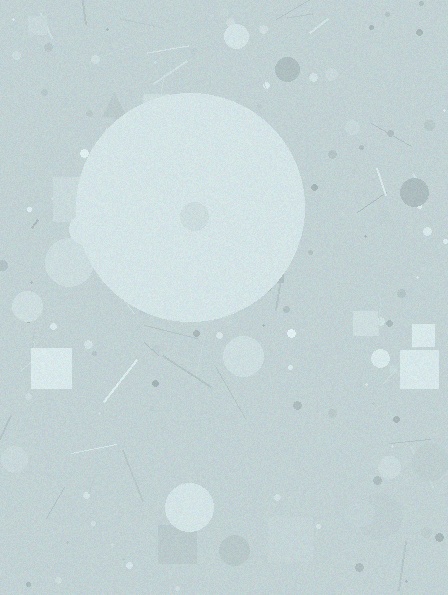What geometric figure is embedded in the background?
A circle is embedded in the background.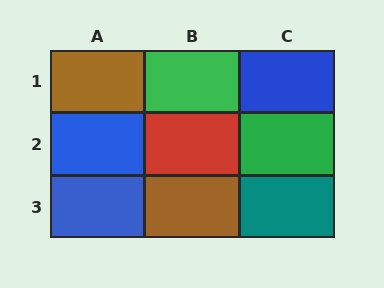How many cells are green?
2 cells are green.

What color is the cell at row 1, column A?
Brown.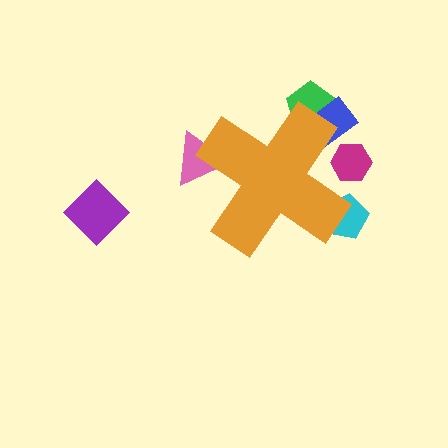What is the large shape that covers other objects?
An orange cross.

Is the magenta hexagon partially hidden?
Yes, the magenta hexagon is partially hidden behind the orange cross.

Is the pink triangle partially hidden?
Yes, the pink triangle is partially hidden behind the orange cross.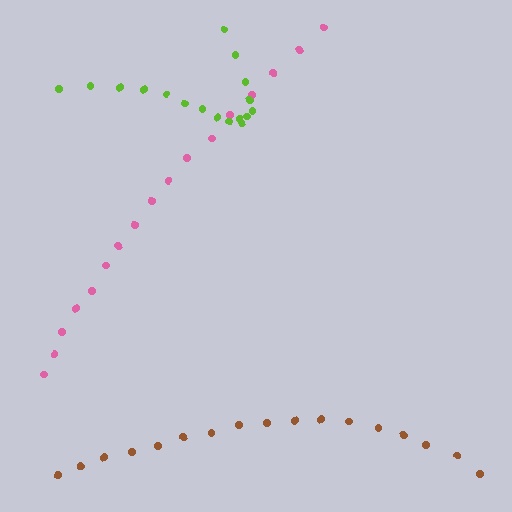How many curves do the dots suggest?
There are 3 distinct paths.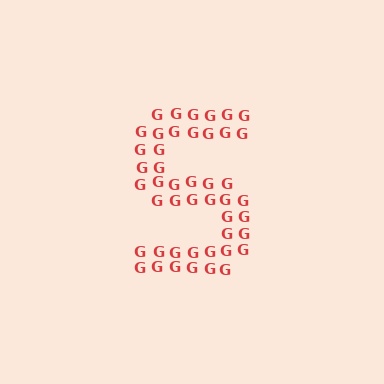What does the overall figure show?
The overall figure shows the letter S.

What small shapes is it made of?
It is made of small letter G's.